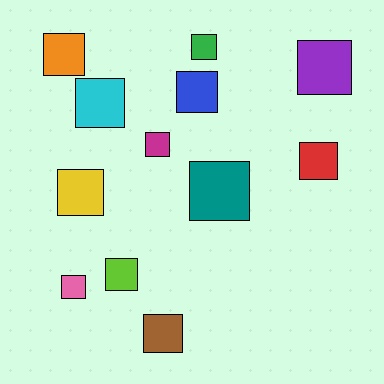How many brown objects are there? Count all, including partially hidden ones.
There is 1 brown object.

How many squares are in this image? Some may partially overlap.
There are 12 squares.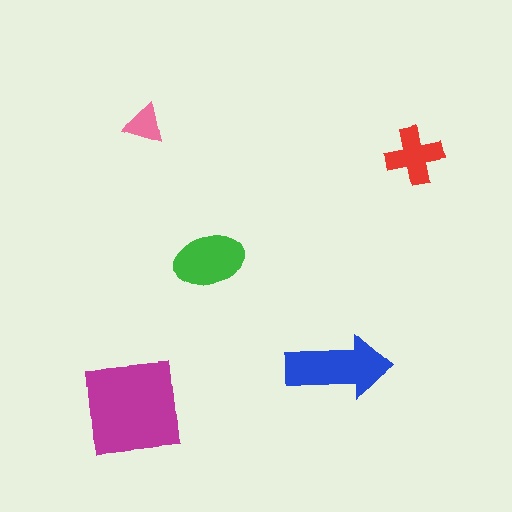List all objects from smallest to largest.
The pink triangle, the red cross, the green ellipse, the blue arrow, the magenta square.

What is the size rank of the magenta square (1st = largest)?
1st.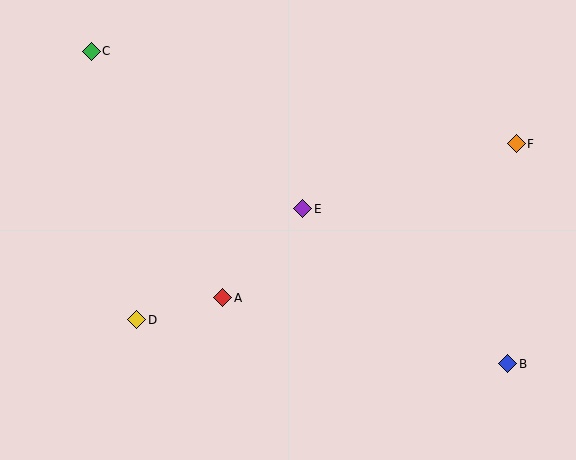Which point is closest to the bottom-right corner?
Point B is closest to the bottom-right corner.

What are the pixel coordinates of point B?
Point B is at (508, 364).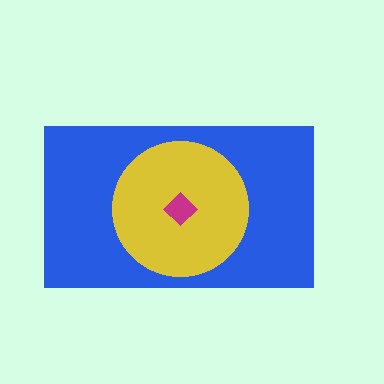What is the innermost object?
The magenta diamond.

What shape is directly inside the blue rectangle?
The yellow circle.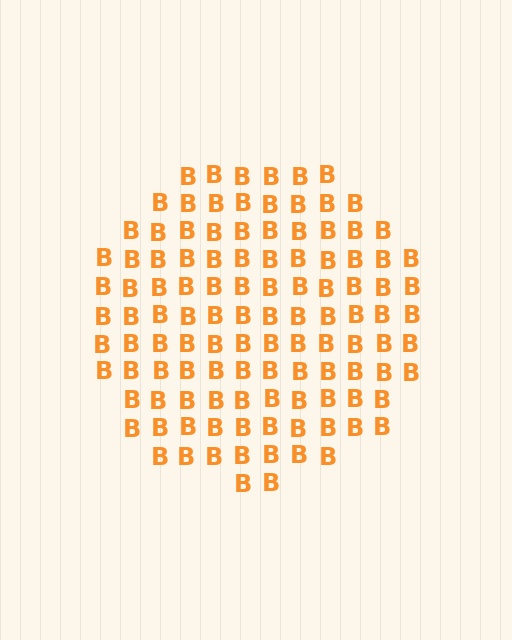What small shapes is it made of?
It is made of small letter B's.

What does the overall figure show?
The overall figure shows a circle.